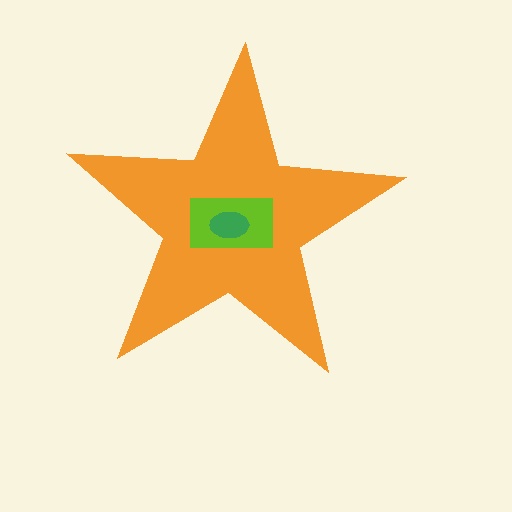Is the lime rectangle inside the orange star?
Yes.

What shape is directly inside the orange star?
The lime rectangle.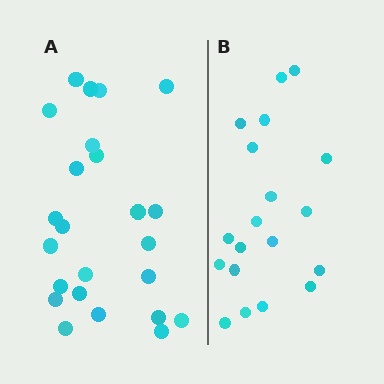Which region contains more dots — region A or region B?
Region A (the left region) has more dots.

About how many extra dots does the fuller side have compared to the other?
Region A has about 5 more dots than region B.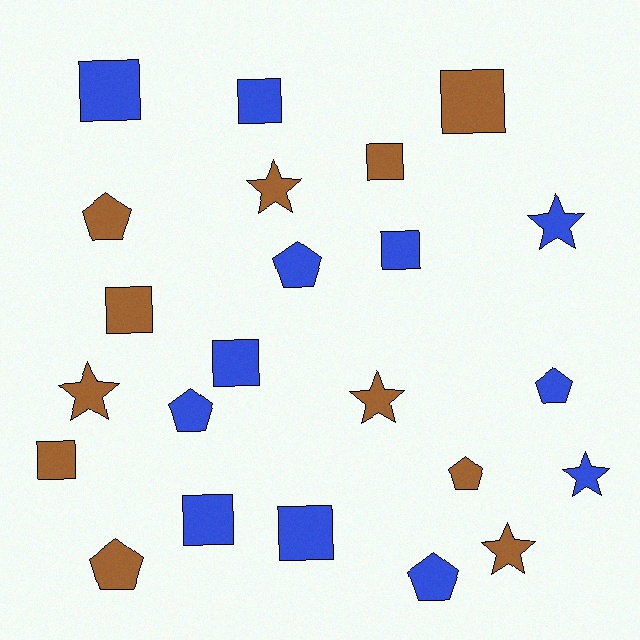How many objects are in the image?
There are 23 objects.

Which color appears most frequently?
Blue, with 12 objects.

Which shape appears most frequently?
Square, with 10 objects.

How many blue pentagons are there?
There are 4 blue pentagons.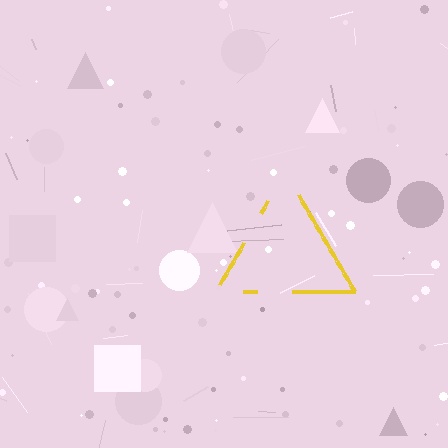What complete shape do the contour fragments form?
The contour fragments form a triangle.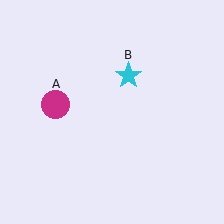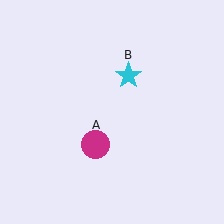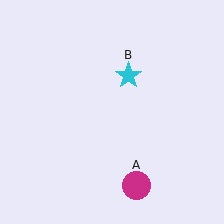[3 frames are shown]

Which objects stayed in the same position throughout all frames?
Cyan star (object B) remained stationary.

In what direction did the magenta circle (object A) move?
The magenta circle (object A) moved down and to the right.